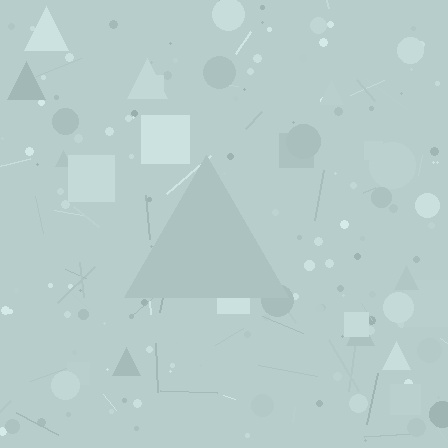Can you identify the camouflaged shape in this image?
The camouflaged shape is a triangle.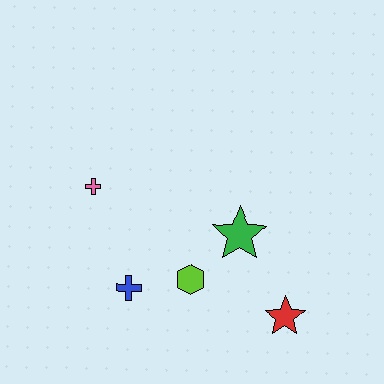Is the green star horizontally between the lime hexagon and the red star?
Yes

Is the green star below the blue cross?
No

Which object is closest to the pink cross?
The blue cross is closest to the pink cross.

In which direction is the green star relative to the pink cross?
The green star is to the right of the pink cross.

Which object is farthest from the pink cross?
The red star is farthest from the pink cross.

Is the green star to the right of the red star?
No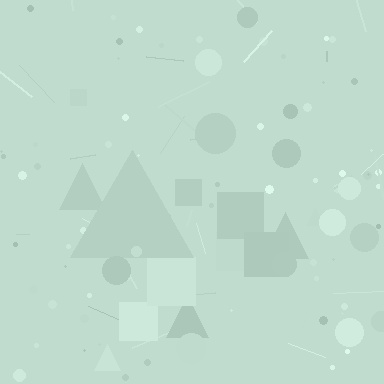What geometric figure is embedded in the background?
A triangle is embedded in the background.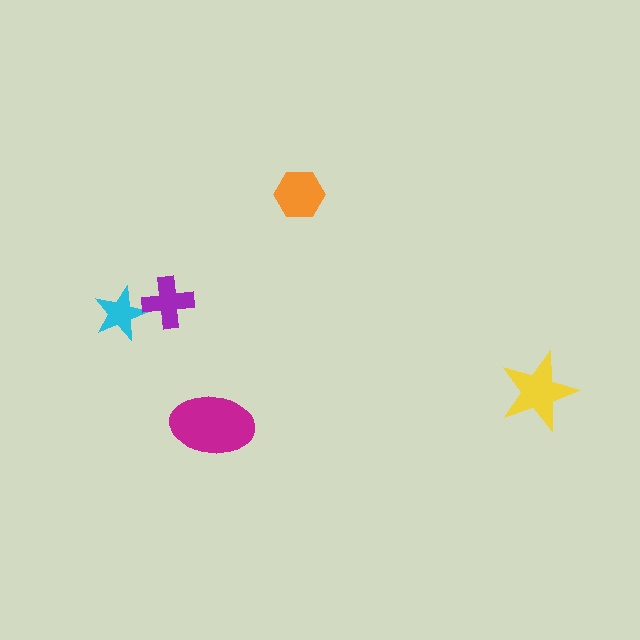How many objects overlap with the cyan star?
1 object overlaps with the cyan star.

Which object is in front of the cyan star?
The purple cross is in front of the cyan star.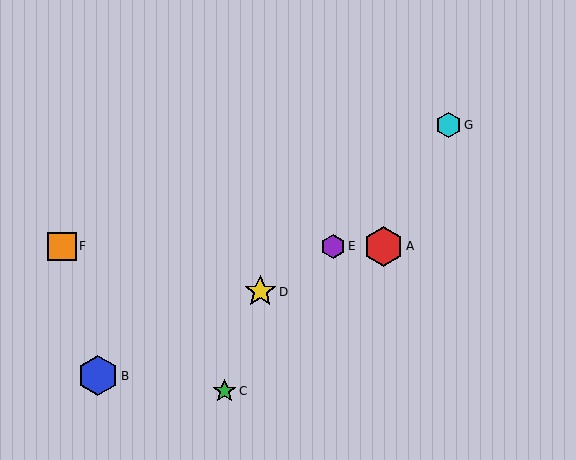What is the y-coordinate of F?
Object F is at y≈246.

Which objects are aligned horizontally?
Objects A, E, F are aligned horizontally.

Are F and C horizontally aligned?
No, F is at y≈246 and C is at y≈391.